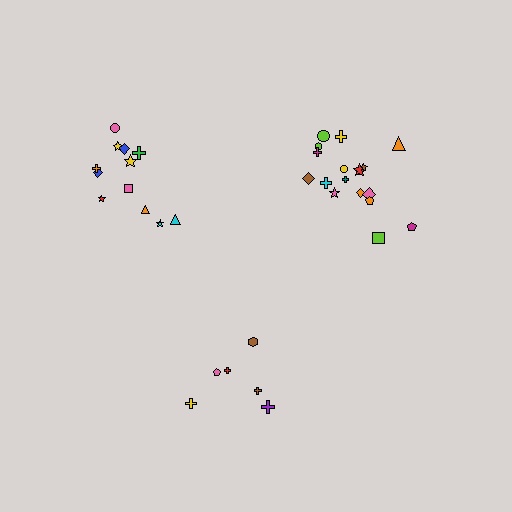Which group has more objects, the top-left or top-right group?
The top-right group.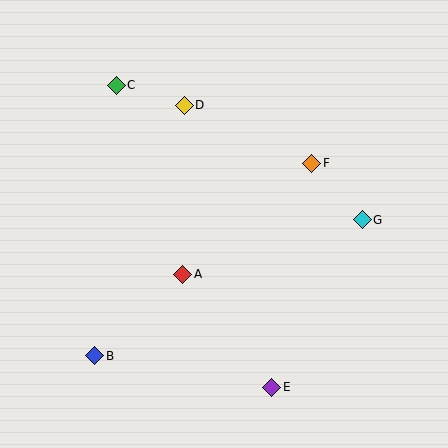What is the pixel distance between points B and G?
The distance between B and G is 300 pixels.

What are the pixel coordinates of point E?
Point E is at (272, 387).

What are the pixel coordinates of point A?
Point A is at (183, 274).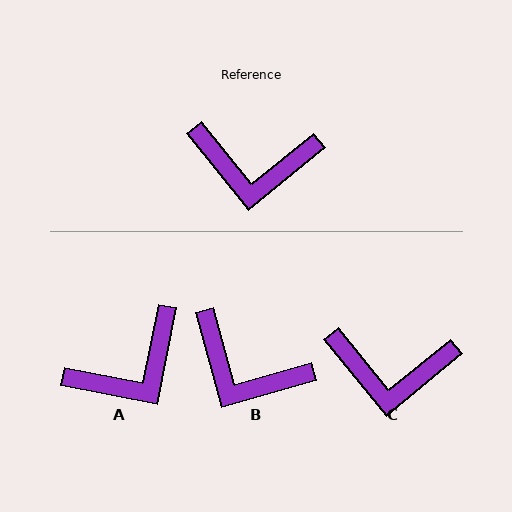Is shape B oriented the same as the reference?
No, it is off by about 23 degrees.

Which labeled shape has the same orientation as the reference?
C.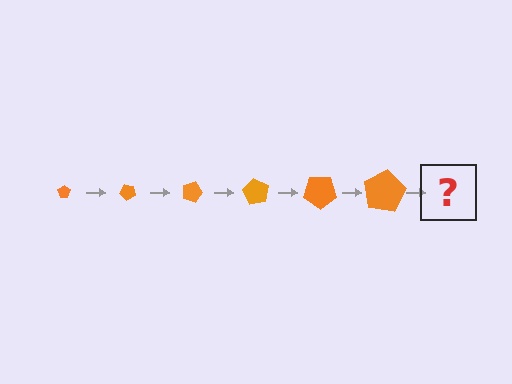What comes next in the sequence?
The next element should be a pentagon, larger than the previous one and rotated 270 degrees from the start.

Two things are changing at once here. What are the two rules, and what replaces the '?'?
The two rules are that the pentagon grows larger each step and it rotates 45 degrees each step. The '?' should be a pentagon, larger than the previous one and rotated 270 degrees from the start.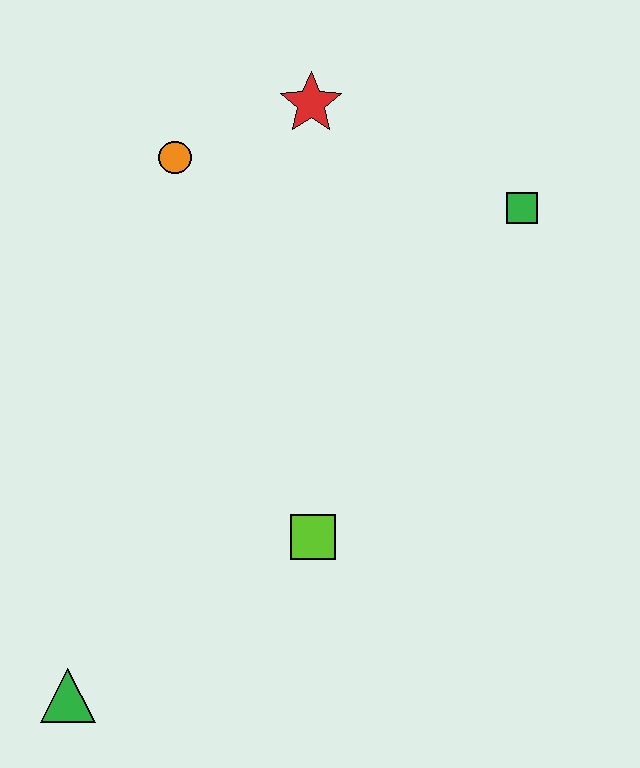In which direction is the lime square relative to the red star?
The lime square is below the red star.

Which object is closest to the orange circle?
The red star is closest to the orange circle.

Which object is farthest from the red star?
The green triangle is farthest from the red star.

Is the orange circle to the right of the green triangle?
Yes